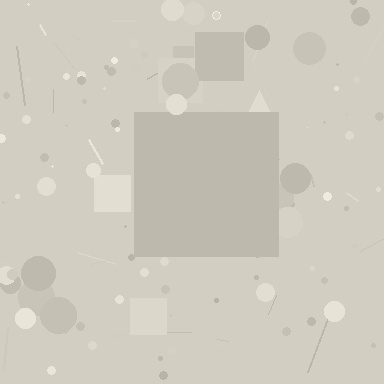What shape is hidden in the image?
A square is hidden in the image.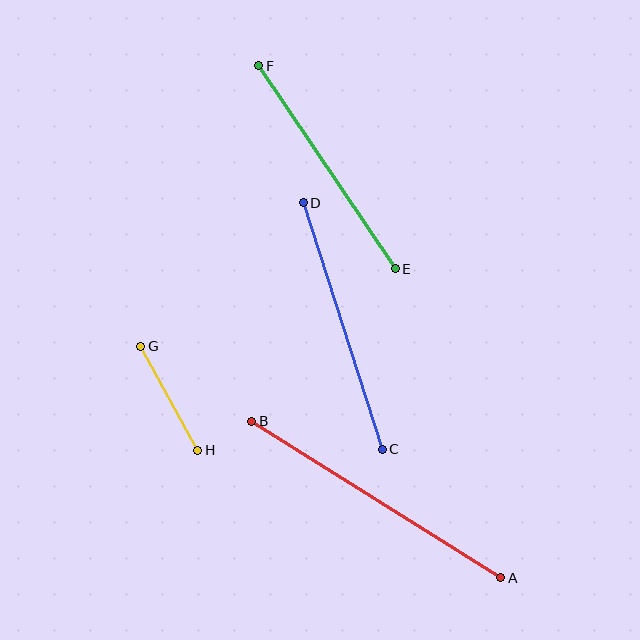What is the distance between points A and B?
The distance is approximately 294 pixels.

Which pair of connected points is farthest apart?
Points A and B are farthest apart.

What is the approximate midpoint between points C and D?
The midpoint is at approximately (343, 326) pixels.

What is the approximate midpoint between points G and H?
The midpoint is at approximately (169, 398) pixels.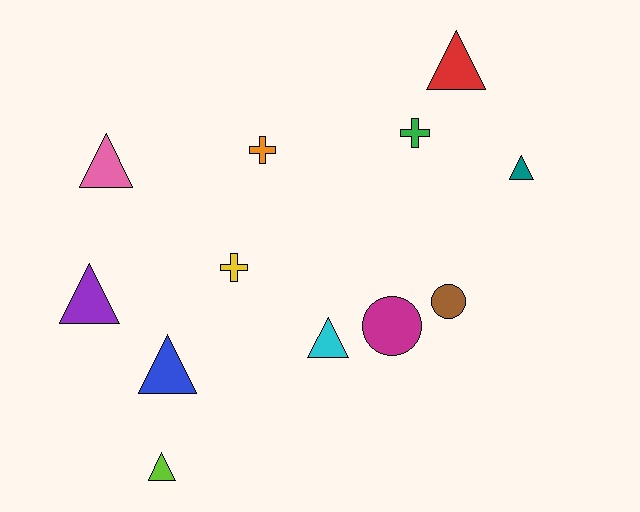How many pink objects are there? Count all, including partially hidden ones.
There is 1 pink object.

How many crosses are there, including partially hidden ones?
There are 3 crosses.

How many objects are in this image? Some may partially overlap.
There are 12 objects.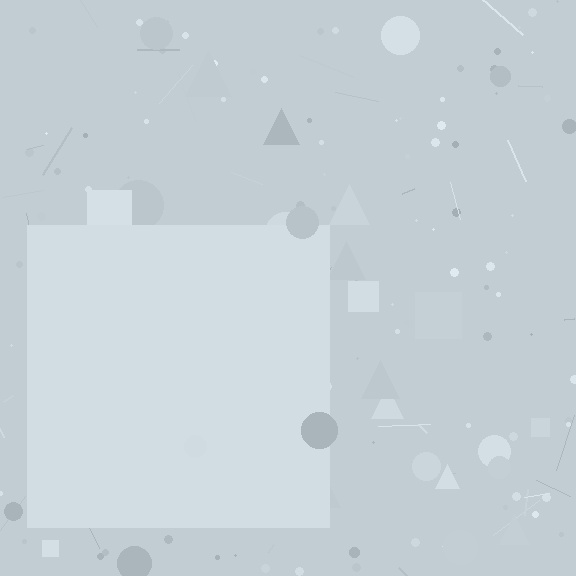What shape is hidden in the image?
A square is hidden in the image.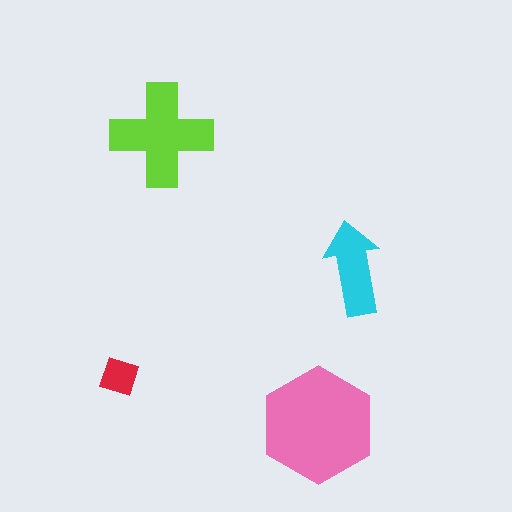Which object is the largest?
The pink hexagon.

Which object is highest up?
The lime cross is topmost.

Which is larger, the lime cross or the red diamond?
The lime cross.